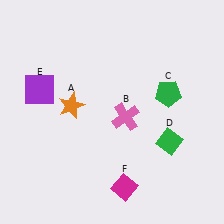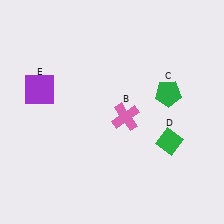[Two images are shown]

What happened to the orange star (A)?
The orange star (A) was removed in Image 2. It was in the top-left area of Image 1.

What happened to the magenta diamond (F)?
The magenta diamond (F) was removed in Image 2. It was in the bottom-right area of Image 1.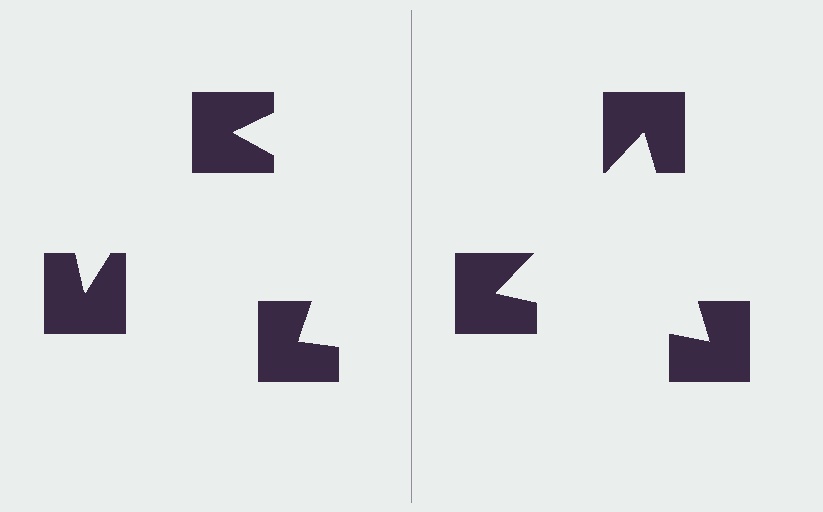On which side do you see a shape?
An illusory triangle appears on the right side. On the left side the wedge cuts are rotated, so no coherent shape forms.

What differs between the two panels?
The notched squares are positioned identically on both sides; only the wedge orientations differ. On the right they align to a triangle; on the left they are misaligned.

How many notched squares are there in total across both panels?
6 — 3 on each side.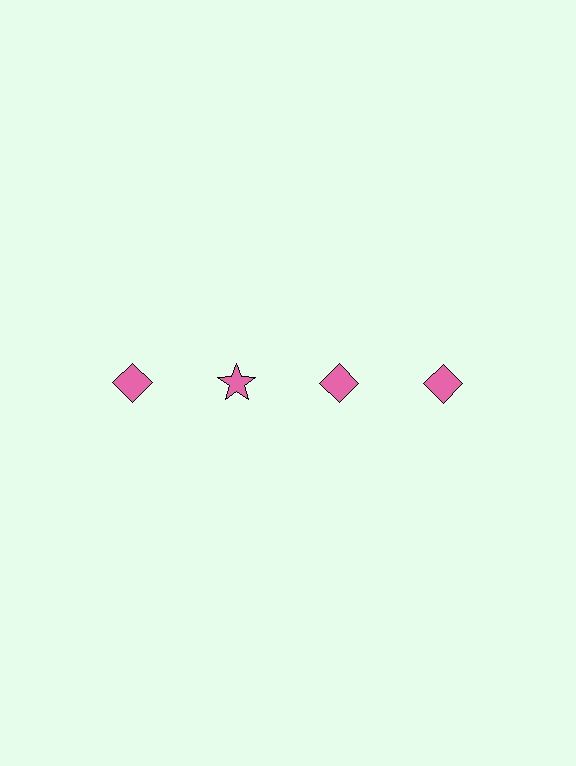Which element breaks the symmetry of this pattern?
The pink star in the top row, second from left column breaks the symmetry. All other shapes are pink diamonds.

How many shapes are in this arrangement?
There are 4 shapes arranged in a grid pattern.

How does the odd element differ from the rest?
It has a different shape: star instead of diamond.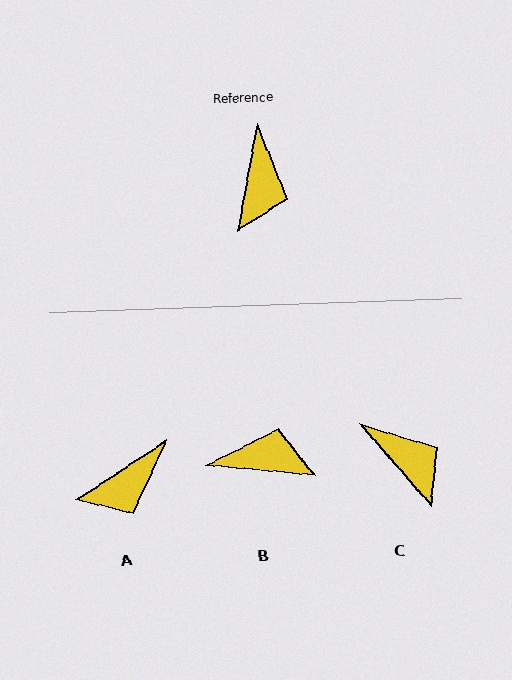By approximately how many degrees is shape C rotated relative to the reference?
Approximately 51 degrees counter-clockwise.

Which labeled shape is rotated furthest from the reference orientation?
B, about 95 degrees away.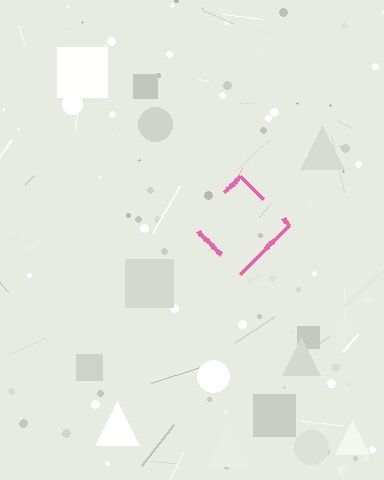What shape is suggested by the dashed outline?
The dashed outline suggests a diamond.